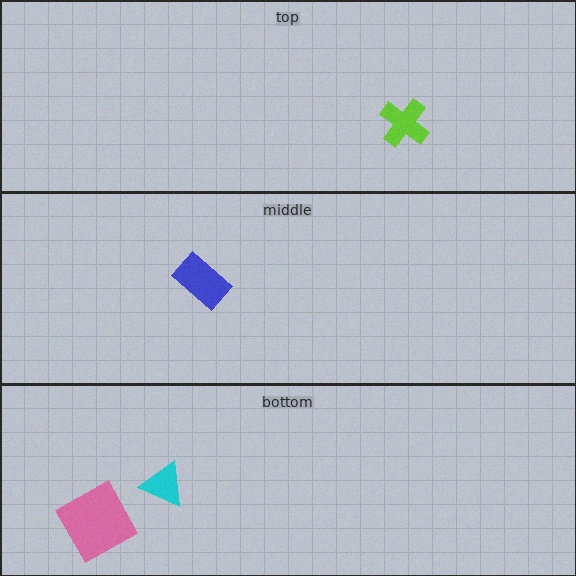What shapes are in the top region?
The lime cross.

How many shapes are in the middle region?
1.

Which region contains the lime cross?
The top region.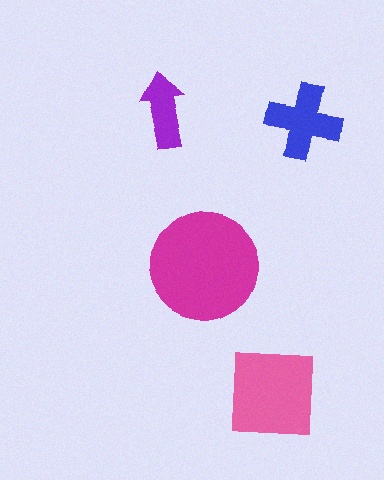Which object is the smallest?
The purple arrow.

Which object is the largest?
The magenta circle.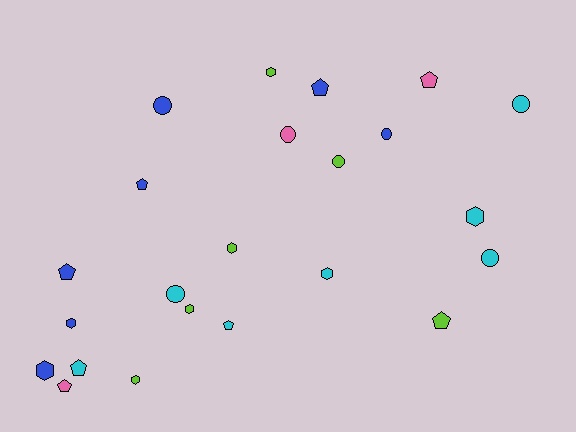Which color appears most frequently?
Cyan, with 7 objects.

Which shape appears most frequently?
Pentagon, with 8 objects.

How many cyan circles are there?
There are 3 cyan circles.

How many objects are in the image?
There are 23 objects.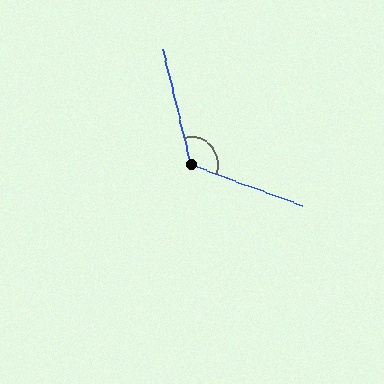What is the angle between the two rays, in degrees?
Approximately 124 degrees.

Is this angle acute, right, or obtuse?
It is obtuse.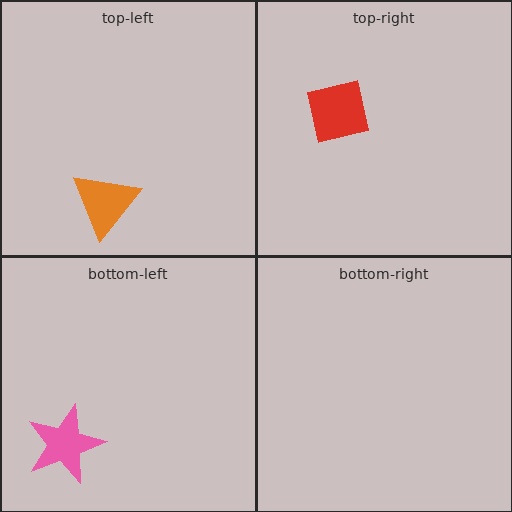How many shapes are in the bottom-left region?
1.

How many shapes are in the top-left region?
1.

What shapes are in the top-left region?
The orange triangle.